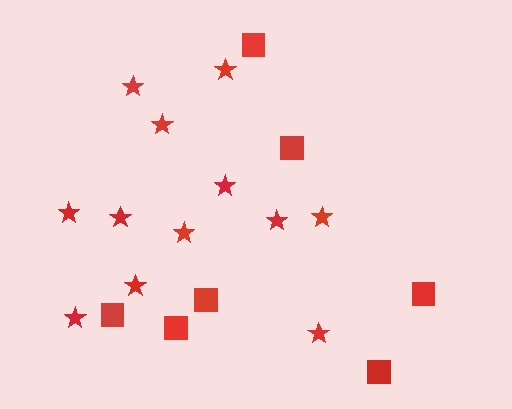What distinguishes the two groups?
There are 2 groups: one group of squares (7) and one group of stars (12).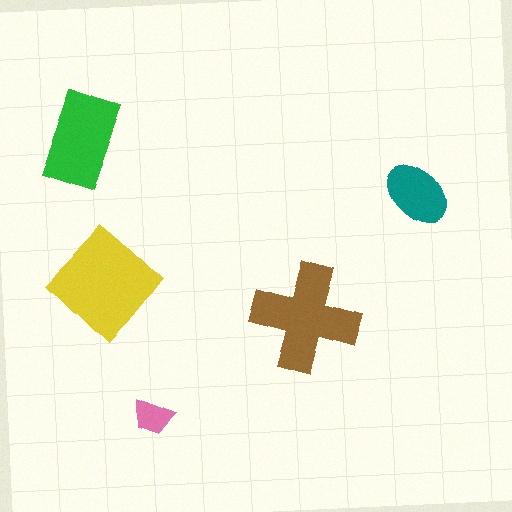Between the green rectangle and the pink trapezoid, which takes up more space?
The green rectangle.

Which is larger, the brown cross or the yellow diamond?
The yellow diamond.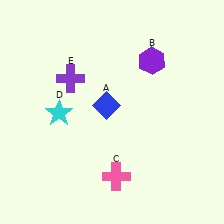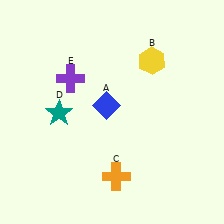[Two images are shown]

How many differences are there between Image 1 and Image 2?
There are 3 differences between the two images.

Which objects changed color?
B changed from purple to yellow. C changed from pink to orange. D changed from cyan to teal.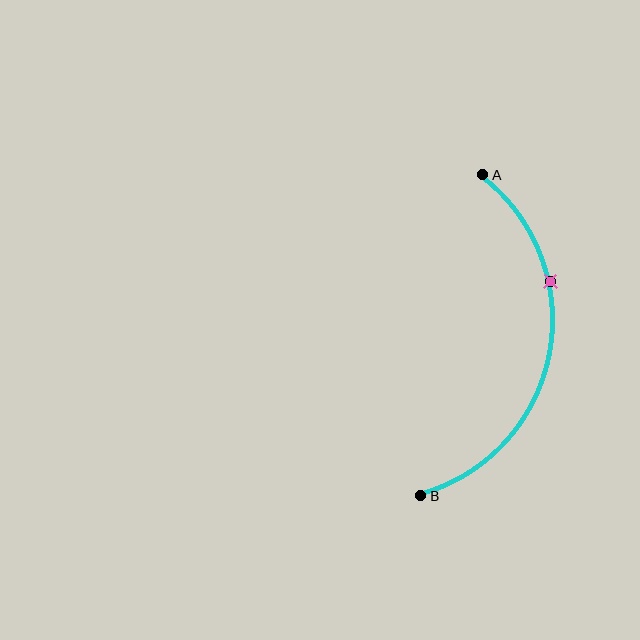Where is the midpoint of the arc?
The arc midpoint is the point on the curve farthest from the straight line joining A and B. It sits to the right of that line.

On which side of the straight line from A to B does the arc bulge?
The arc bulges to the right of the straight line connecting A and B.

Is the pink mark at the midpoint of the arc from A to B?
No. The pink mark lies on the arc but is closer to endpoint A. The arc midpoint would be at the point on the curve equidistant along the arc from both A and B.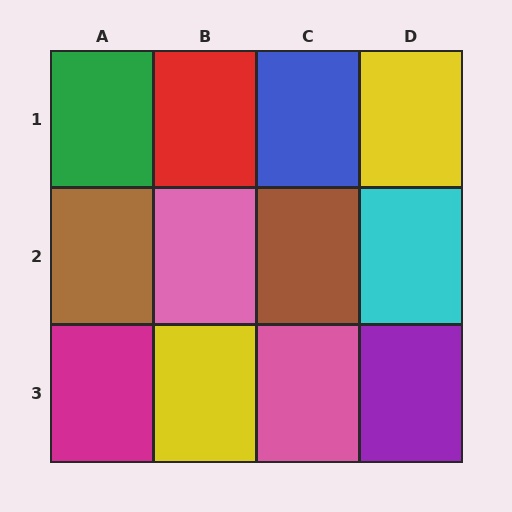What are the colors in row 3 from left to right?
Magenta, yellow, pink, purple.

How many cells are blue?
1 cell is blue.